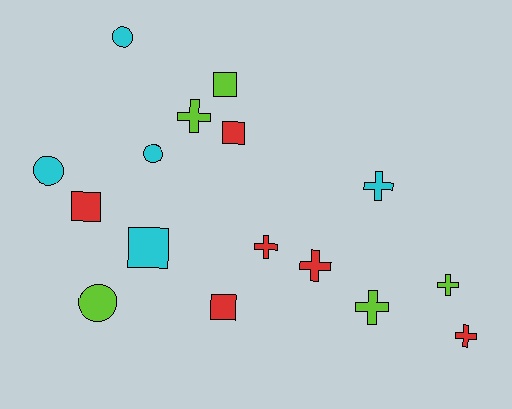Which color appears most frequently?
Red, with 6 objects.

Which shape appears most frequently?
Cross, with 7 objects.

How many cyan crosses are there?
There is 1 cyan cross.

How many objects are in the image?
There are 16 objects.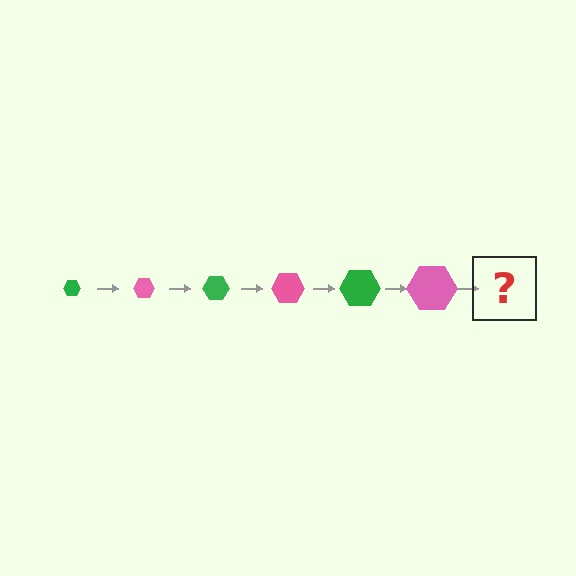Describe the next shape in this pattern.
It should be a green hexagon, larger than the previous one.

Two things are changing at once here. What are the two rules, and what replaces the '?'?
The two rules are that the hexagon grows larger each step and the color cycles through green and pink. The '?' should be a green hexagon, larger than the previous one.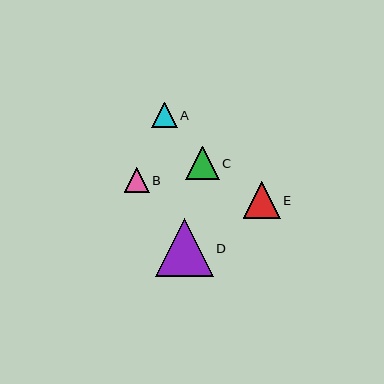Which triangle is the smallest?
Triangle B is the smallest with a size of approximately 25 pixels.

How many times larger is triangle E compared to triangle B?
Triangle E is approximately 1.5 times the size of triangle B.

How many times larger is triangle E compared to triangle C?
Triangle E is approximately 1.1 times the size of triangle C.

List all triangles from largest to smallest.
From largest to smallest: D, E, C, A, B.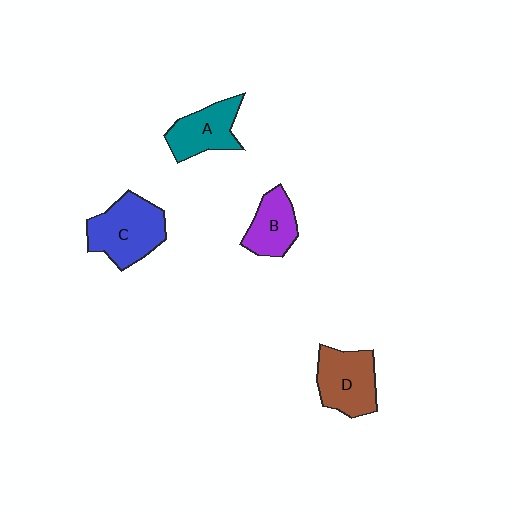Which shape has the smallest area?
Shape B (purple).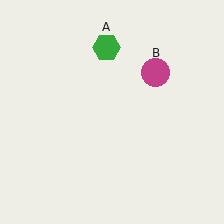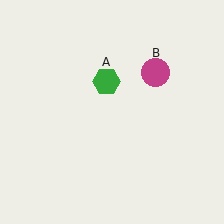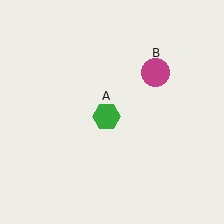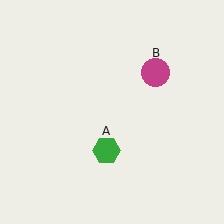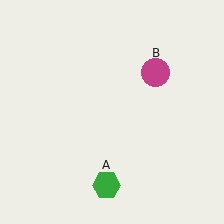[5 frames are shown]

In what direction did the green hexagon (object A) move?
The green hexagon (object A) moved down.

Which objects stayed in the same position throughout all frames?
Magenta circle (object B) remained stationary.